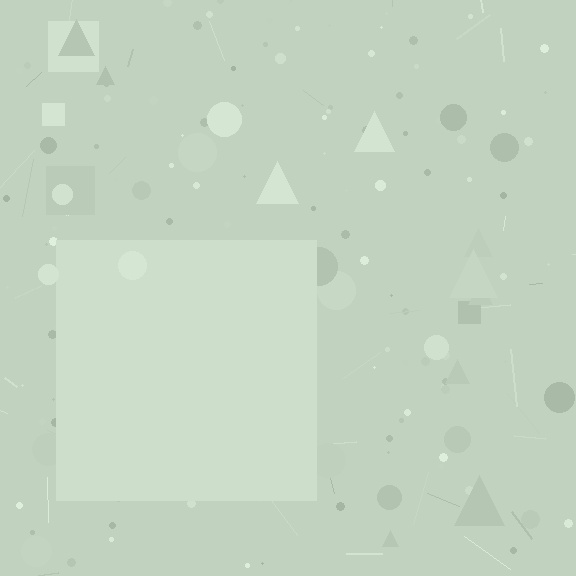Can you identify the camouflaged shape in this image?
The camouflaged shape is a square.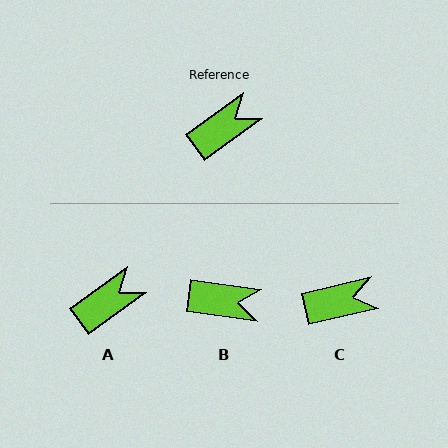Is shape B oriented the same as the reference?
No, it is off by about 44 degrees.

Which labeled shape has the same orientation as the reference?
A.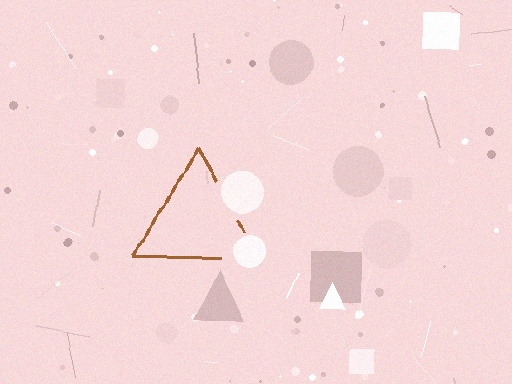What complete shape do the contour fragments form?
The contour fragments form a triangle.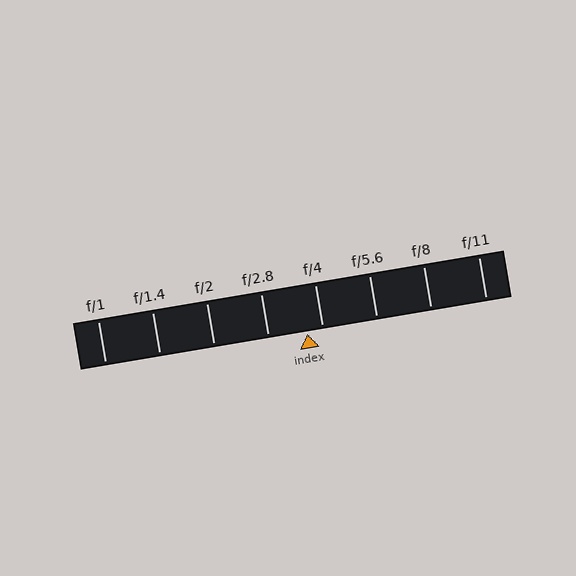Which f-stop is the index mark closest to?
The index mark is closest to f/4.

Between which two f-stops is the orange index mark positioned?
The index mark is between f/2.8 and f/4.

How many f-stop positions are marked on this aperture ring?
There are 8 f-stop positions marked.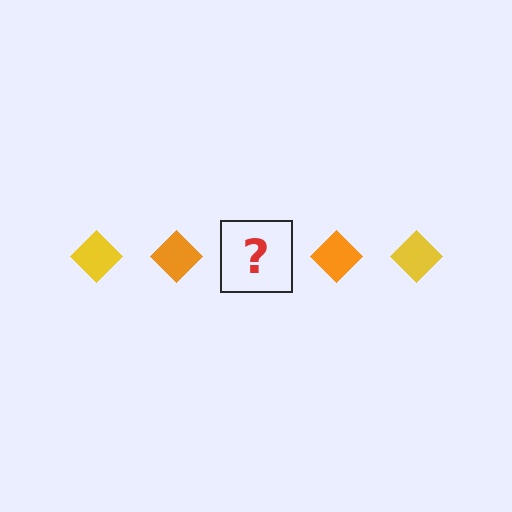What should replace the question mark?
The question mark should be replaced with a yellow diamond.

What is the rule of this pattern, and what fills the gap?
The rule is that the pattern cycles through yellow, orange diamonds. The gap should be filled with a yellow diamond.